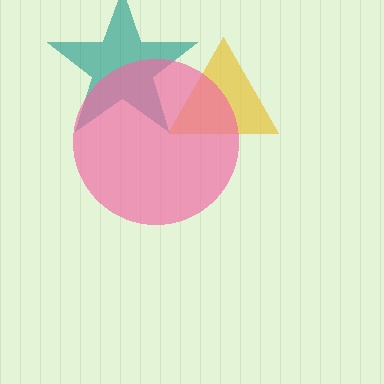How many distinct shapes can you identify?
There are 3 distinct shapes: a teal star, a yellow triangle, a pink circle.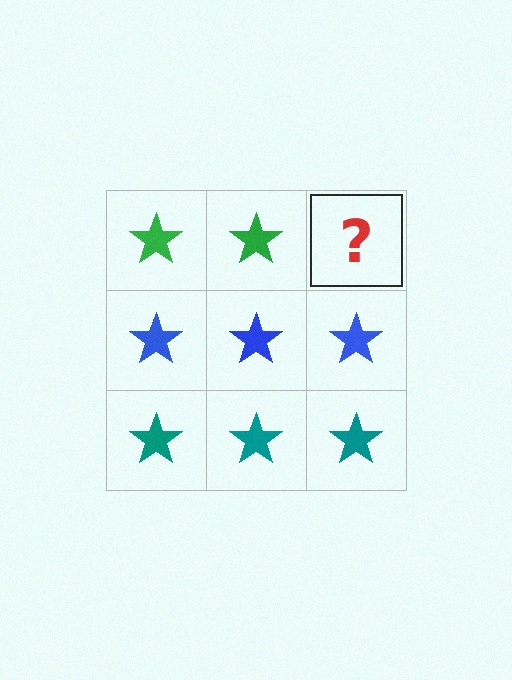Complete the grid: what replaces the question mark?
The question mark should be replaced with a green star.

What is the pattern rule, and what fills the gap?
The rule is that each row has a consistent color. The gap should be filled with a green star.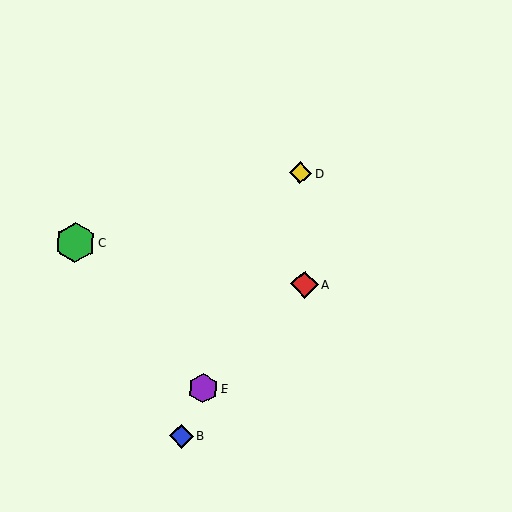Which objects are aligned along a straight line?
Objects B, D, E are aligned along a straight line.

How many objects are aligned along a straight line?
3 objects (B, D, E) are aligned along a straight line.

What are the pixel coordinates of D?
Object D is at (300, 173).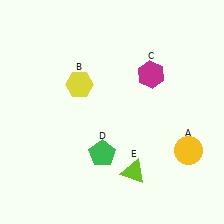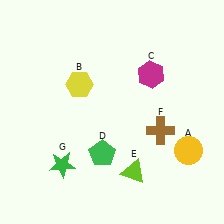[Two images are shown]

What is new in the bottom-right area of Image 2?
A brown cross (F) was added in the bottom-right area of Image 2.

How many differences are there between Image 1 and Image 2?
There are 2 differences between the two images.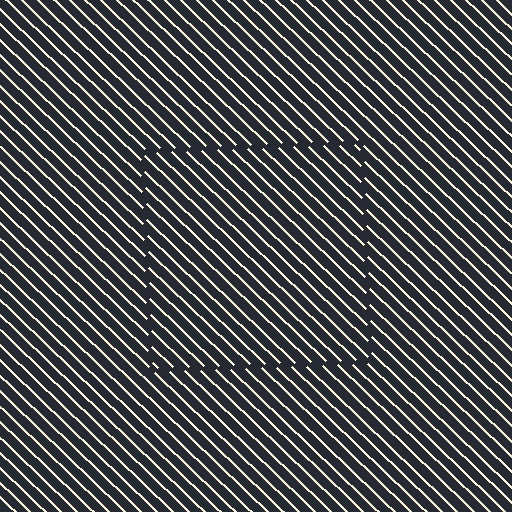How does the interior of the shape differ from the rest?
The interior of the shape contains the same grating, shifted by half a period — the contour is defined by the phase discontinuity where line-ends from the inner and outer gratings abut.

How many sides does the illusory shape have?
4 sides — the line-ends trace a square.